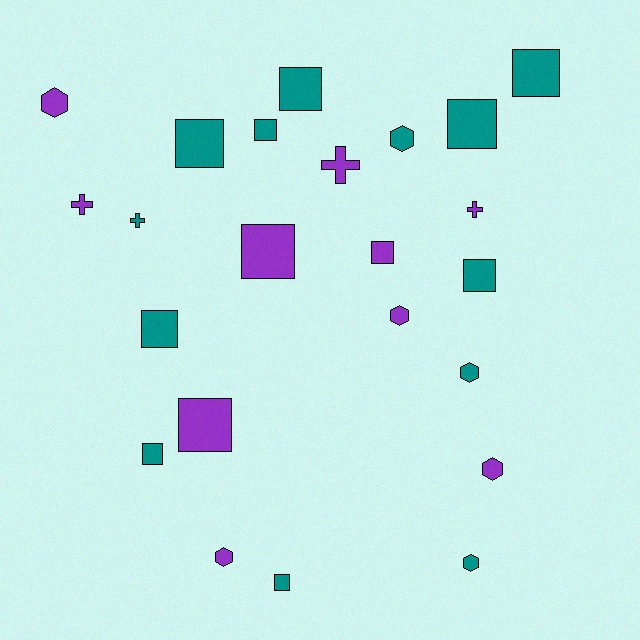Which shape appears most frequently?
Square, with 12 objects.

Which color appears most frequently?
Teal, with 13 objects.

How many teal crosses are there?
There is 1 teal cross.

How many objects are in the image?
There are 23 objects.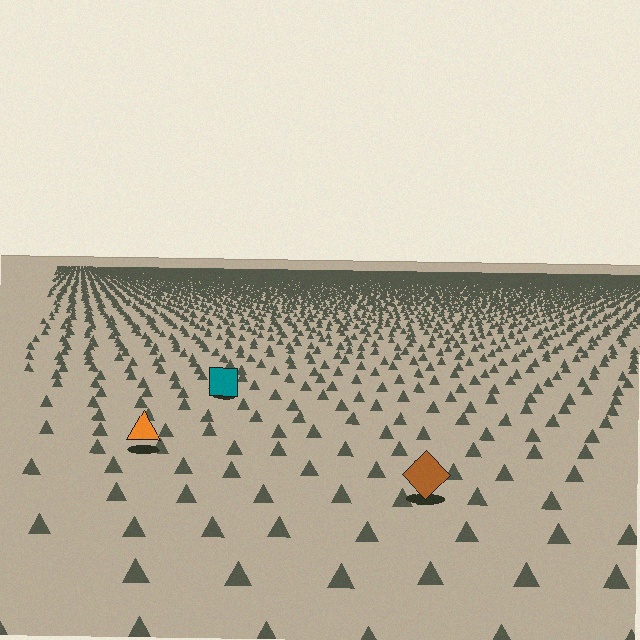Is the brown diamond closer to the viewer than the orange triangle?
Yes. The brown diamond is closer — you can tell from the texture gradient: the ground texture is coarser near it.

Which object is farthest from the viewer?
The teal square is farthest from the viewer. It appears smaller and the ground texture around it is denser.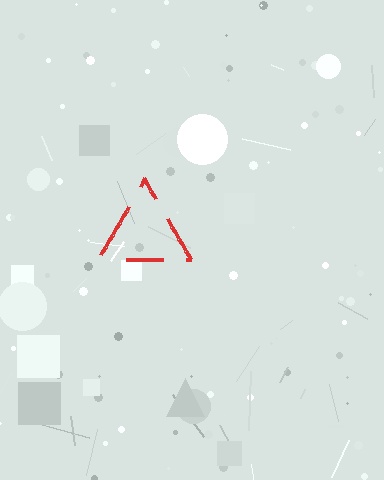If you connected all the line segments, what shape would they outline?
They would outline a triangle.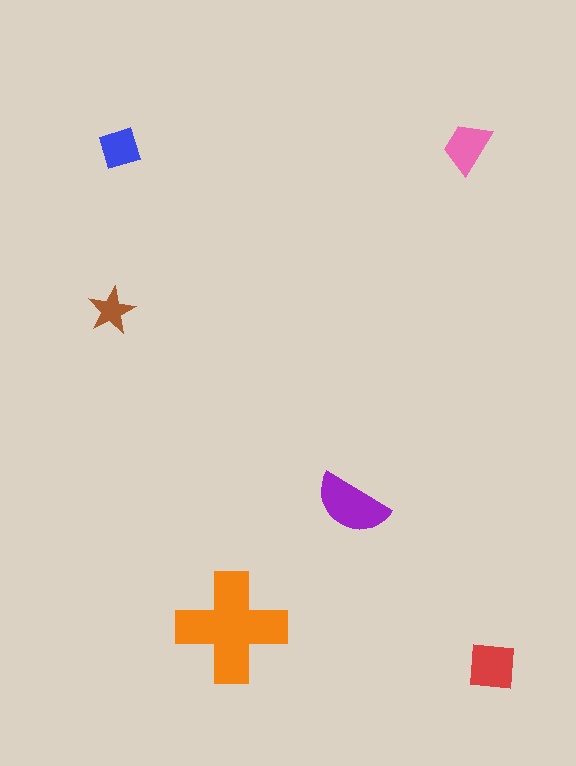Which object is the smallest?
The brown star.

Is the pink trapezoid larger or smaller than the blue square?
Larger.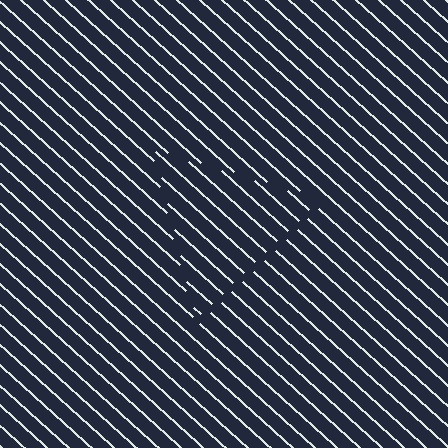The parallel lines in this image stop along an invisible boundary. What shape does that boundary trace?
An illusory triangle. The interior of the shape contains the same grating, shifted by half a period — the contour is defined by the phase discontinuity where line-ends from the inner and outer gratings abut.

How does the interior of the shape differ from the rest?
The interior of the shape contains the same grating, shifted by half a period — the contour is defined by the phase discontinuity where line-ends from the inner and outer gratings abut.